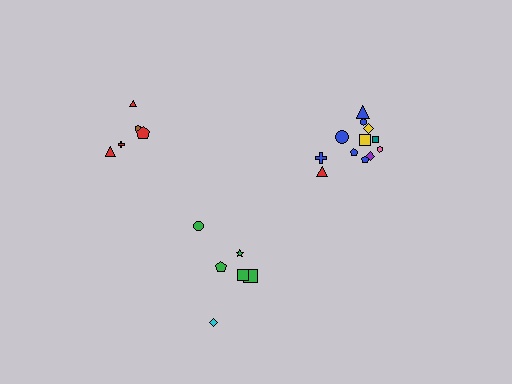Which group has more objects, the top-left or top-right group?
The top-right group.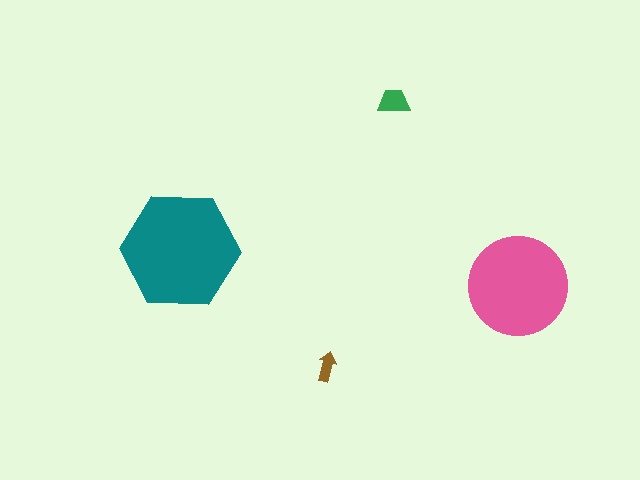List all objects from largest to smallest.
The teal hexagon, the pink circle, the green trapezoid, the brown arrow.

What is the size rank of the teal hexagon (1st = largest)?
1st.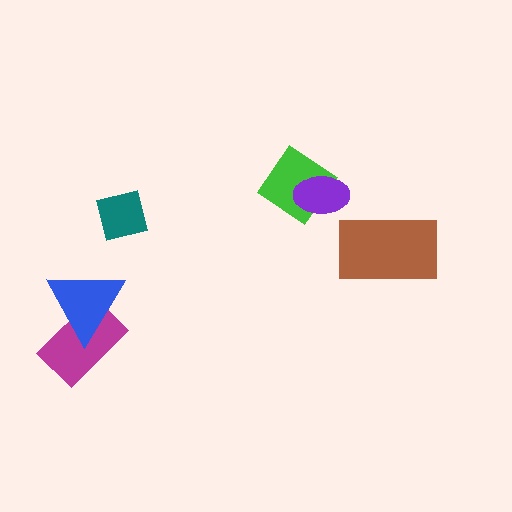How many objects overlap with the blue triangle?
1 object overlaps with the blue triangle.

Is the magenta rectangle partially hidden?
Yes, it is partially covered by another shape.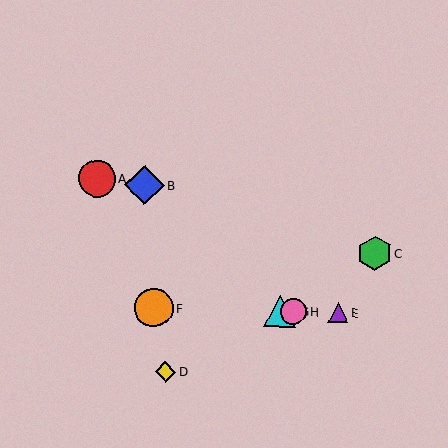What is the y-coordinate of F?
Object F is at y≈308.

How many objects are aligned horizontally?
4 objects (E, F, G, H) are aligned horizontally.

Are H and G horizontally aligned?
Yes, both are at y≈312.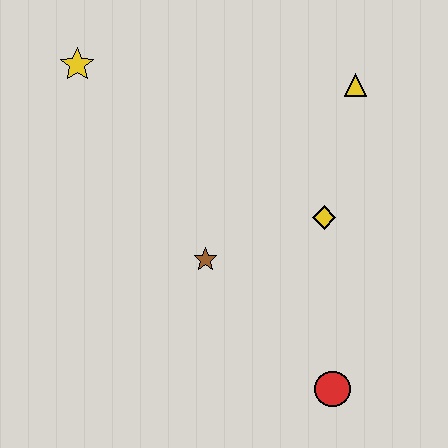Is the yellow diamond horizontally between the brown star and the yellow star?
No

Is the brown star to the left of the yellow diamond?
Yes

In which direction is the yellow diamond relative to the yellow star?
The yellow diamond is to the right of the yellow star.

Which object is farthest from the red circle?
The yellow star is farthest from the red circle.